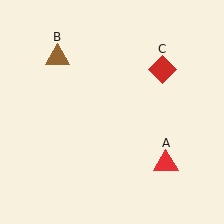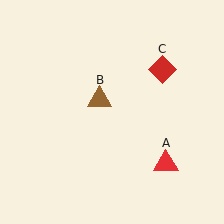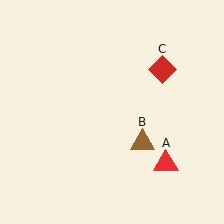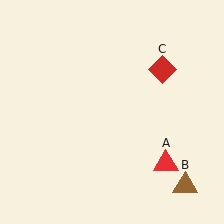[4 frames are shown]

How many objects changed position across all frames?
1 object changed position: brown triangle (object B).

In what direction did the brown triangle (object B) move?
The brown triangle (object B) moved down and to the right.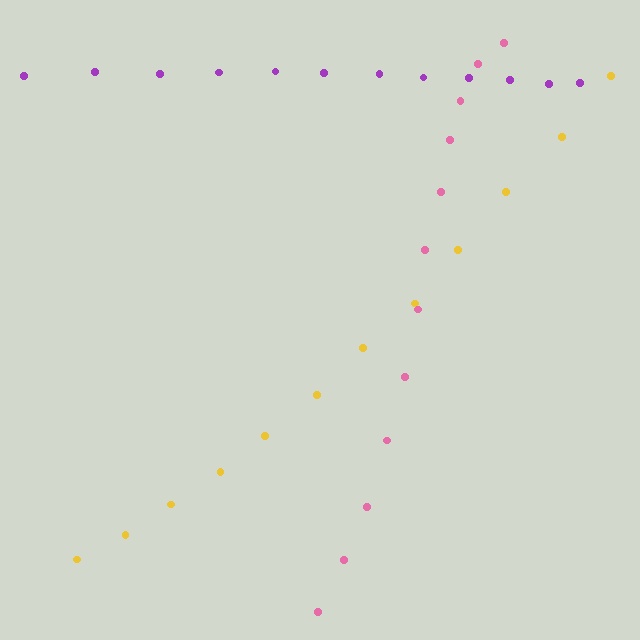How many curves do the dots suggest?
There are 3 distinct paths.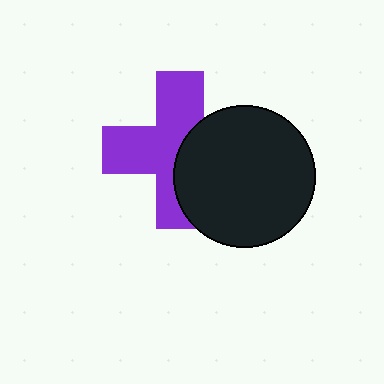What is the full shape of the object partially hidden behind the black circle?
The partially hidden object is a purple cross.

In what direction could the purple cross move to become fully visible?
The purple cross could move left. That would shift it out from behind the black circle entirely.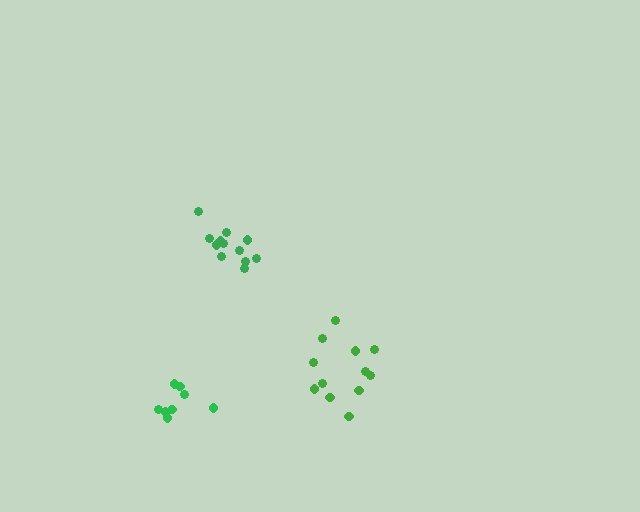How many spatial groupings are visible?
There are 3 spatial groupings.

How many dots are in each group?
Group 1: 12 dots, Group 2: 12 dots, Group 3: 8 dots (32 total).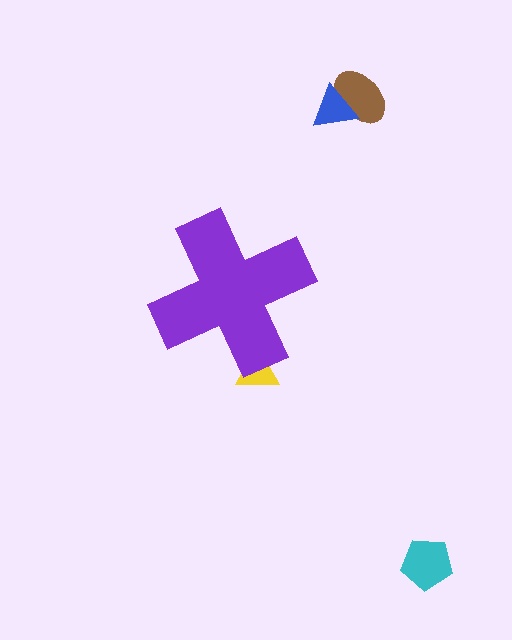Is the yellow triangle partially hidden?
Yes, the yellow triangle is partially hidden behind the purple cross.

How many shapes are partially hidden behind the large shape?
1 shape is partially hidden.